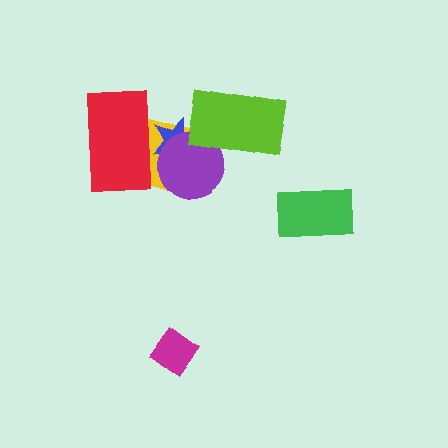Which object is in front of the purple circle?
The lime rectangle is in front of the purple circle.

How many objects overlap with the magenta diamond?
0 objects overlap with the magenta diamond.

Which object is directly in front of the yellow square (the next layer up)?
The blue star is directly in front of the yellow square.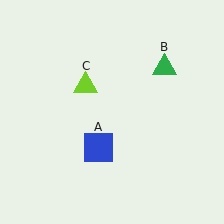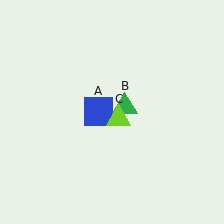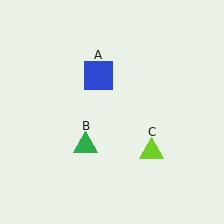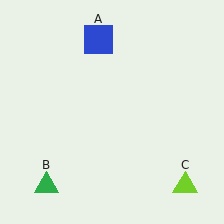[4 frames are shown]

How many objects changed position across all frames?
3 objects changed position: blue square (object A), green triangle (object B), lime triangle (object C).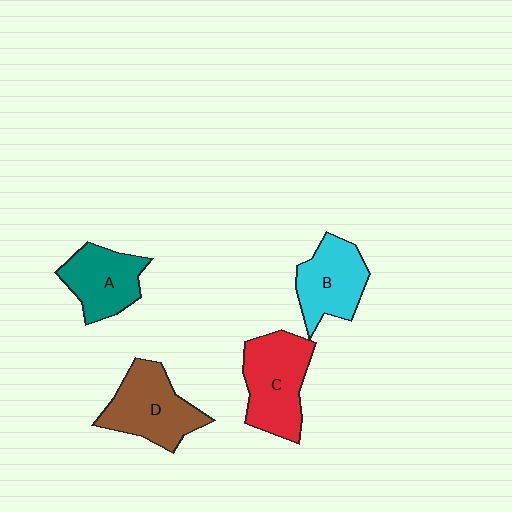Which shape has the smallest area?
Shape A (teal).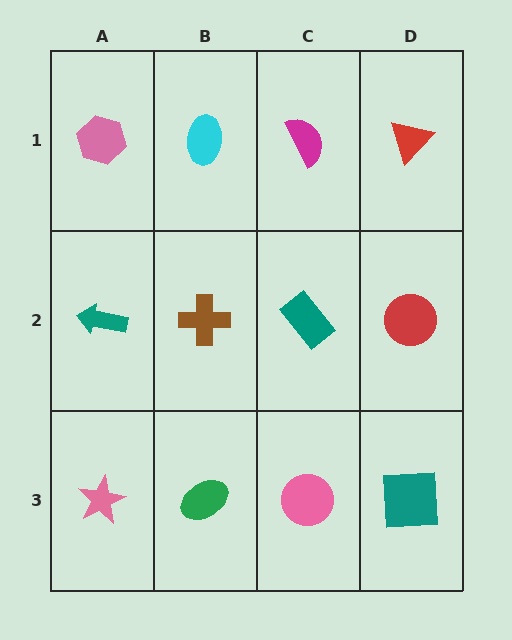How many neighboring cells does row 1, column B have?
3.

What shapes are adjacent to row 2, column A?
A pink hexagon (row 1, column A), a pink star (row 3, column A), a brown cross (row 2, column B).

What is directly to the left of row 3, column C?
A green ellipse.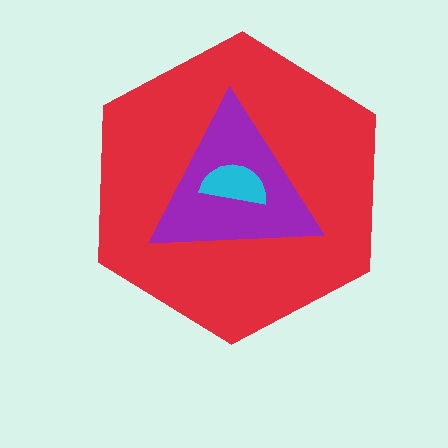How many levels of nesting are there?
3.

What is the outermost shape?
The red hexagon.